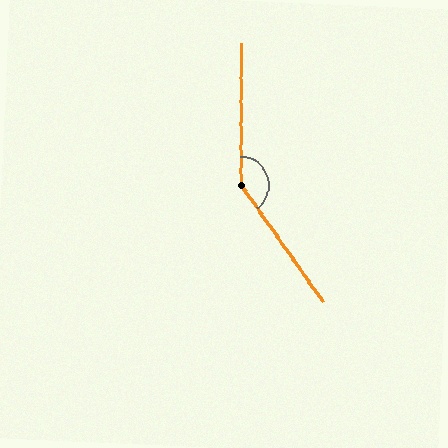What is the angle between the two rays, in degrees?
Approximately 145 degrees.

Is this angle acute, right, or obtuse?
It is obtuse.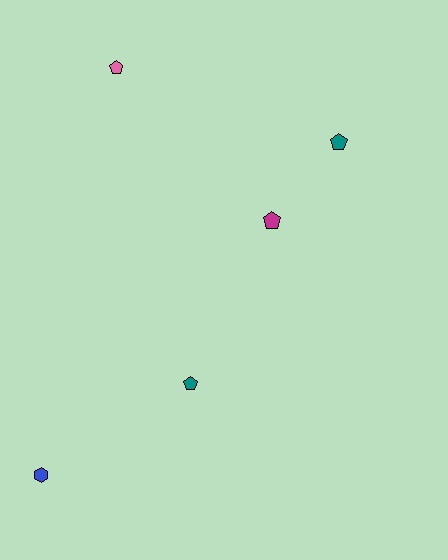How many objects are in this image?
There are 5 objects.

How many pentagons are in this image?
There are 4 pentagons.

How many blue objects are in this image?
There is 1 blue object.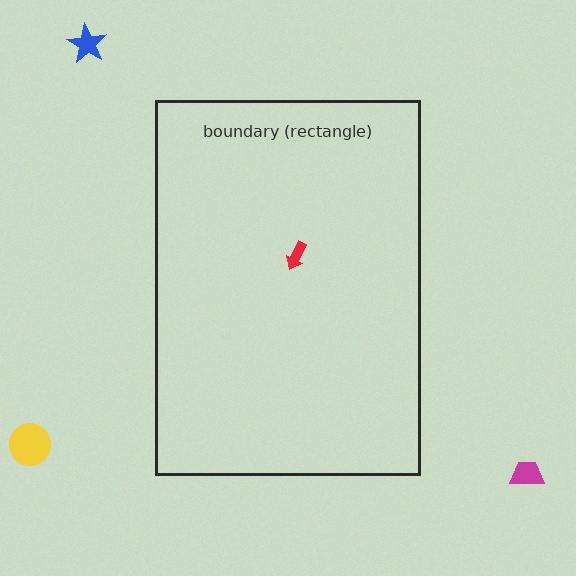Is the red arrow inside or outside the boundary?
Inside.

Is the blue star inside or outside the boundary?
Outside.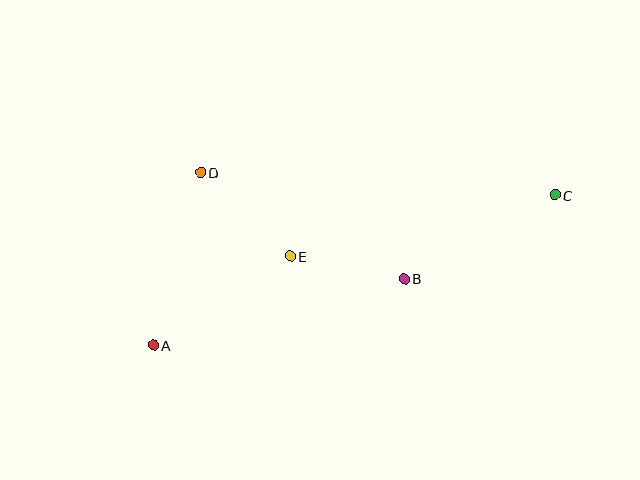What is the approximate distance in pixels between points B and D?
The distance between B and D is approximately 230 pixels.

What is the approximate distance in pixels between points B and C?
The distance between B and C is approximately 172 pixels.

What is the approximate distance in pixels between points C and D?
The distance between C and D is approximately 355 pixels.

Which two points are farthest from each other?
Points A and C are farthest from each other.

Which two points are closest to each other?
Points B and E are closest to each other.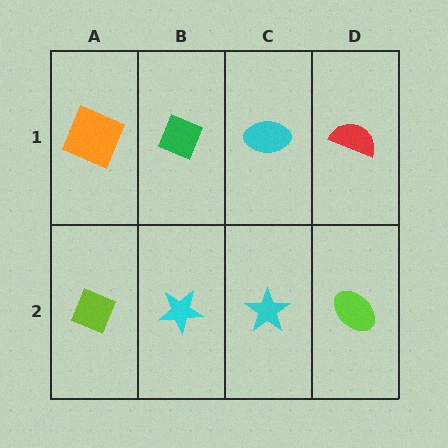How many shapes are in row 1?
4 shapes.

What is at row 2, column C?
A cyan star.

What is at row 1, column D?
A red semicircle.